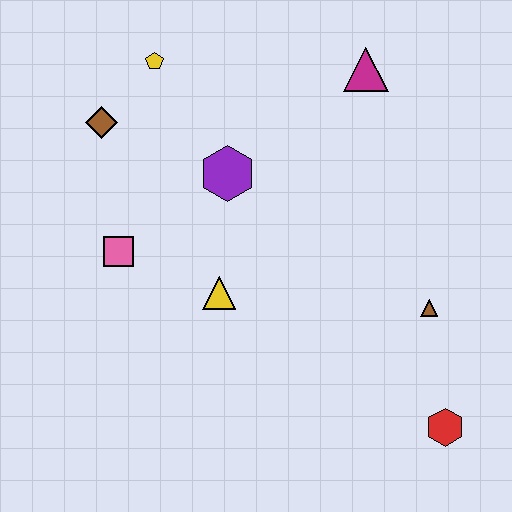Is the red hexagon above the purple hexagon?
No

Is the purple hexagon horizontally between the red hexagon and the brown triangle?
No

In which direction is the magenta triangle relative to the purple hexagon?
The magenta triangle is to the right of the purple hexagon.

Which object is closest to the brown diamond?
The yellow pentagon is closest to the brown diamond.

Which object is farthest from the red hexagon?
The yellow pentagon is farthest from the red hexagon.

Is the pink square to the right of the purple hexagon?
No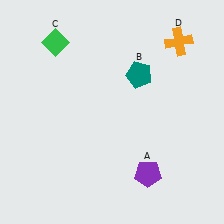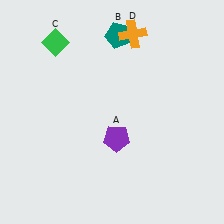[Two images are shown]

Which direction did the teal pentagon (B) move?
The teal pentagon (B) moved up.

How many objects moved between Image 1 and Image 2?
3 objects moved between the two images.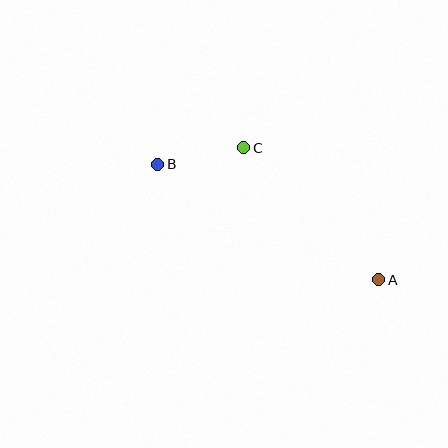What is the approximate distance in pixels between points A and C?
The distance between A and C is approximately 189 pixels.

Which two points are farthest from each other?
Points A and B are farthest from each other.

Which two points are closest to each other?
Points B and C are closest to each other.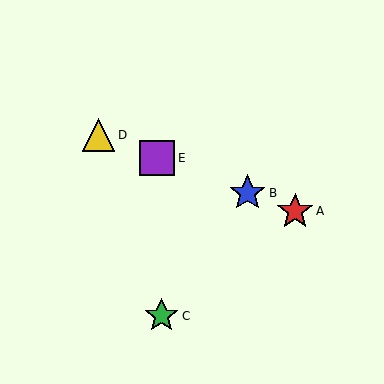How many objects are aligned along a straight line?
4 objects (A, B, D, E) are aligned along a straight line.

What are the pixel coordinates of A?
Object A is at (295, 211).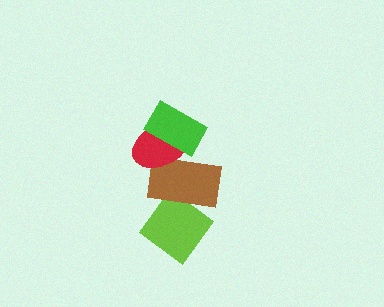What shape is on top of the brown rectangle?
The red ellipse is on top of the brown rectangle.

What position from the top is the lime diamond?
The lime diamond is 4th from the top.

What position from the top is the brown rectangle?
The brown rectangle is 3rd from the top.